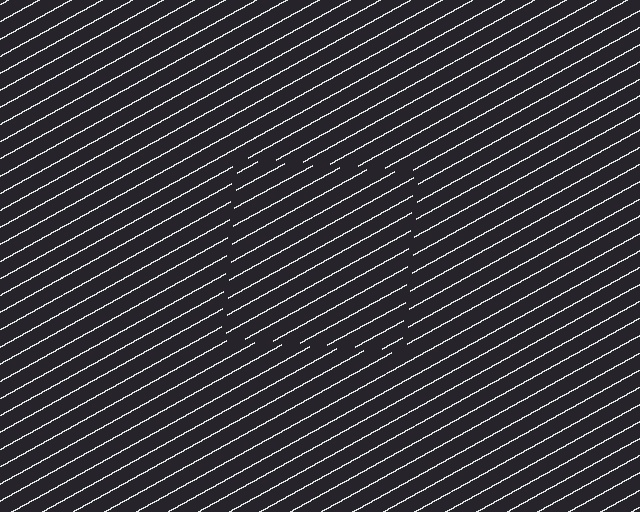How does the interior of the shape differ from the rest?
The interior of the shape contains the same grating, shifted by half a period — the contour is defined by the phase discontinuity where line-ends from the inner and outer gratings abut.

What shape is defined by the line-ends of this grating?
An illusory square. The interior of the shape contains the same grating, shifted by half a period — the contour is defined by the phase discontinuity where line-ends from the inner and outer gratings abut.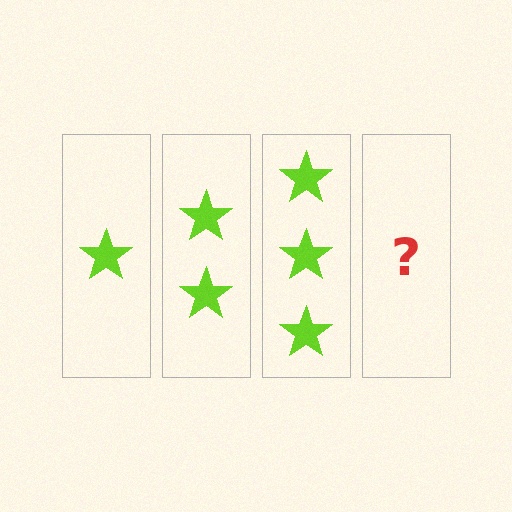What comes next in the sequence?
The next element should be 4 stars.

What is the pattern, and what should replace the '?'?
The pattern is that each step adds one more star. The '?' should be 4 stars.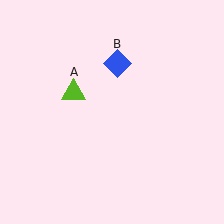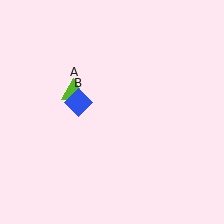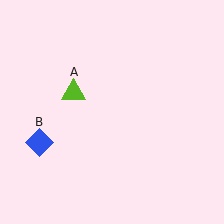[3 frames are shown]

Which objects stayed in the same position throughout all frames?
Lime triangle (object A) remained stationary.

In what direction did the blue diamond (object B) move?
The blue diamond (object B) moved down and to the left.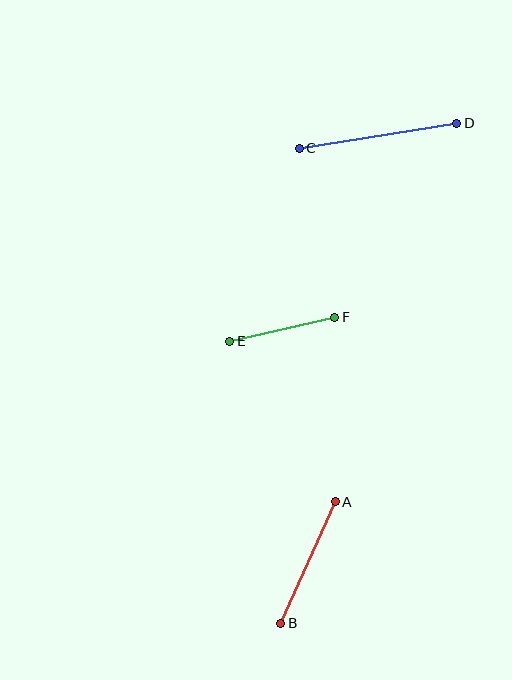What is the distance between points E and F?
The distance is approximately 108 pixels.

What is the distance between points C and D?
The distance is approximately 160 pixels.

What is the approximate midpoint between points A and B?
The midpoint is at approximately (308, 563) pixels.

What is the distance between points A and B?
The distance is approximately 133 pixels.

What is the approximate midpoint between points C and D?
The midpoint is at approximately (378, 136) pixels.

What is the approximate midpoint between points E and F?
The midpoint is at approximately (282, 329) pixels.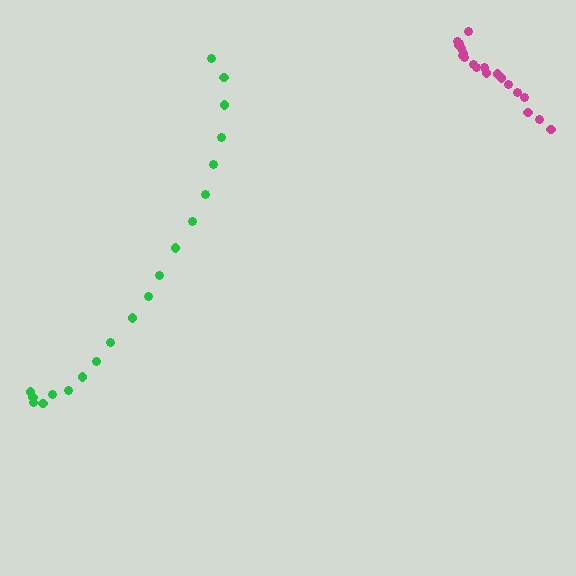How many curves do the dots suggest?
There are 2 distinct paths.